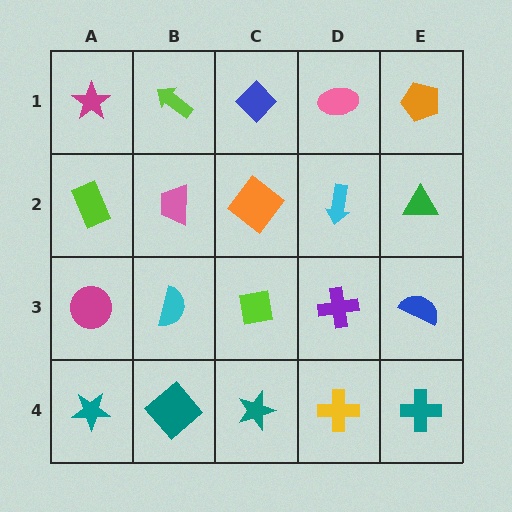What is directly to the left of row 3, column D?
A lime square.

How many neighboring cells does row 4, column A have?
2.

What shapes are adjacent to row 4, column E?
A blue semicircle (row 3, column E), a yellow cross (row 4, column D).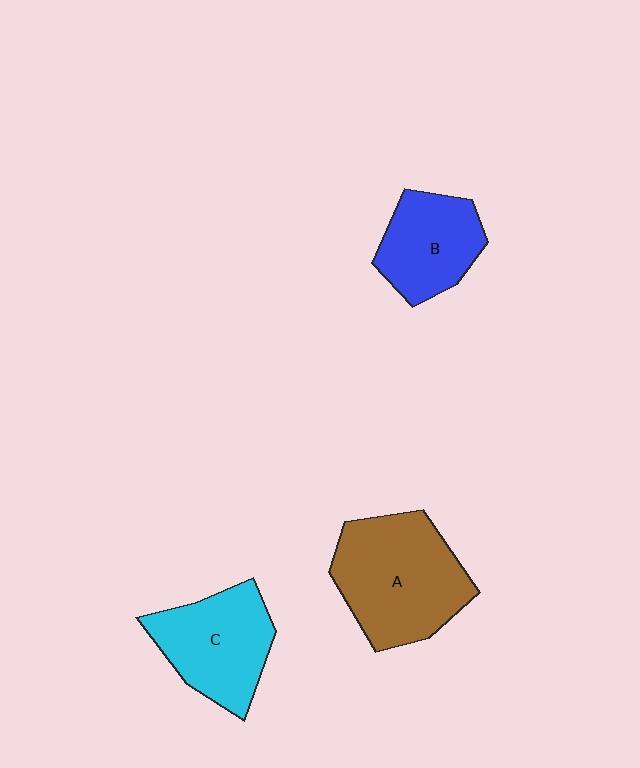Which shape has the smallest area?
Shape B (blue).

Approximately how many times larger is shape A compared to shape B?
Approximately 1.6 times.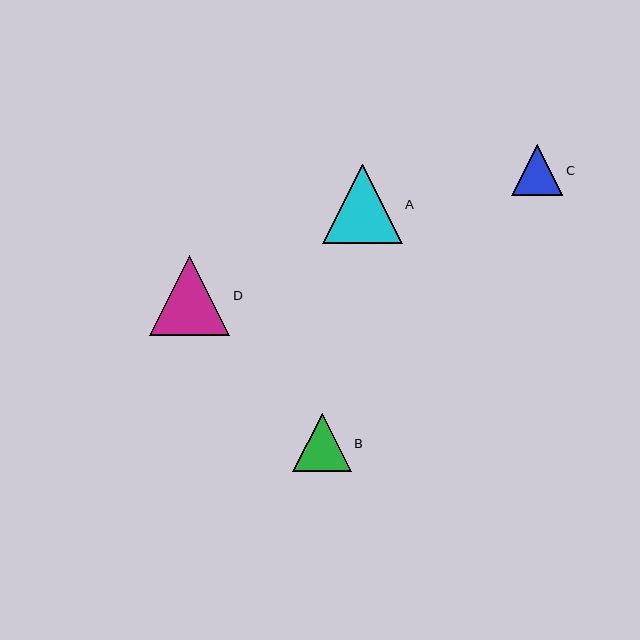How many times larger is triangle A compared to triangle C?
Triangle A is approximately 1.6 times the size of triangle C.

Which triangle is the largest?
Triangle D is the largest with a size of approximately 80 pixels.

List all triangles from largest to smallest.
From largest to smallest: D, A, B, C.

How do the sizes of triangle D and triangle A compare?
Triangle D and triangle A are approximately the same size.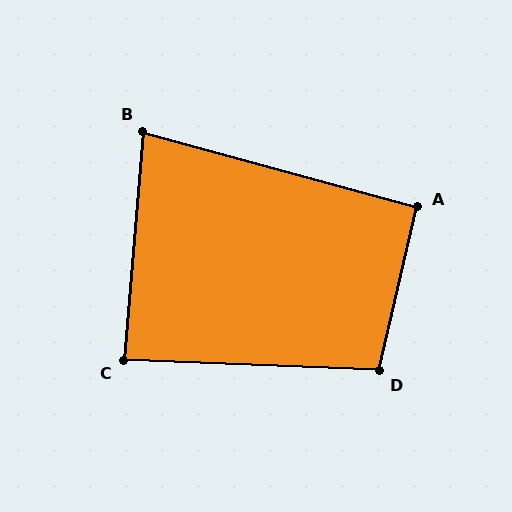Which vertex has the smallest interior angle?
B, at approximately 79 degrees.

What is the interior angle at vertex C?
Approximately 88 degrees (approximately right).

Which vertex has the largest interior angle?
D, at approximately 101 degrees.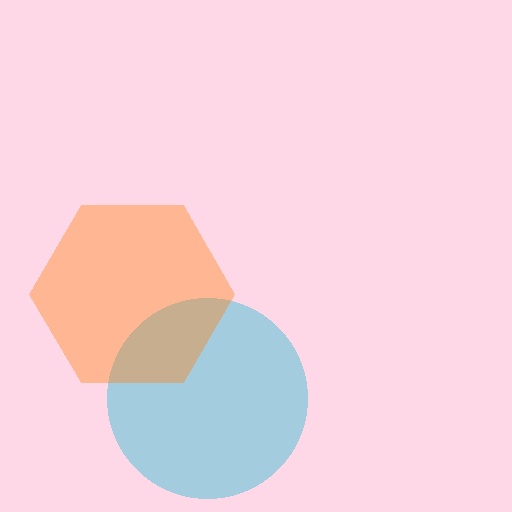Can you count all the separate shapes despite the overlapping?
Yes, there are 2 separate shapes.